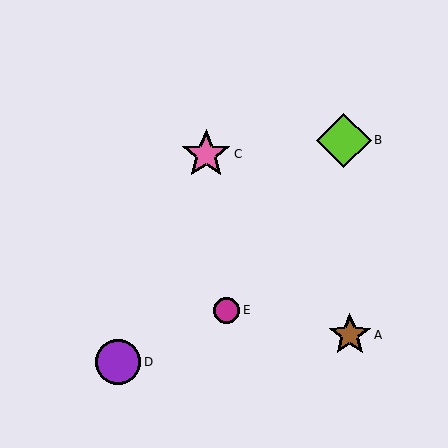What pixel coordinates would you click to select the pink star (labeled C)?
Click at (206, 154) to select the pink star C.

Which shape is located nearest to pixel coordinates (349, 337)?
The brown star (labeled A) at (350, 335) is nearest to that location.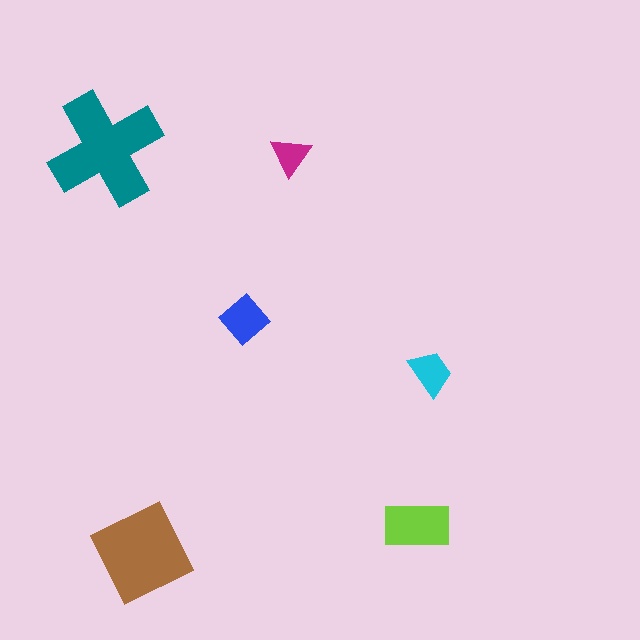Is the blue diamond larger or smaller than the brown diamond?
Smaller.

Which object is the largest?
The teal cross.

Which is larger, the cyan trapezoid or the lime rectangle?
The lime rectangle.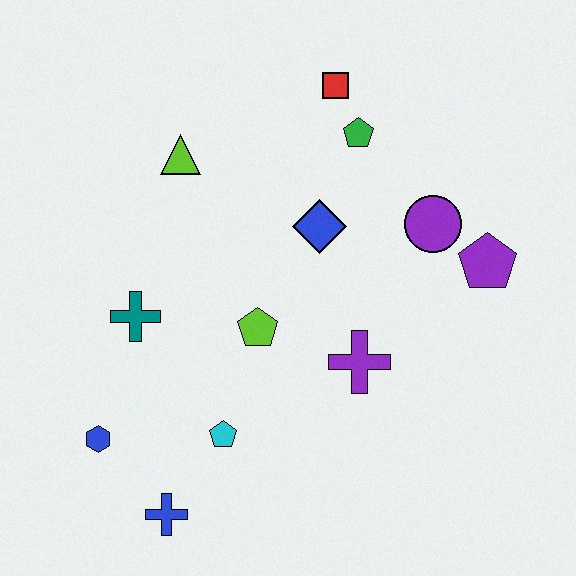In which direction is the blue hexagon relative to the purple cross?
The blue hexagon is to the left of the purple cross.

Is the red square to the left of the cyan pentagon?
No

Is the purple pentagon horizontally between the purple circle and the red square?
No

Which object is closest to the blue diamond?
The green pentagon is closest to the blue diamond.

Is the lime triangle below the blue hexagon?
No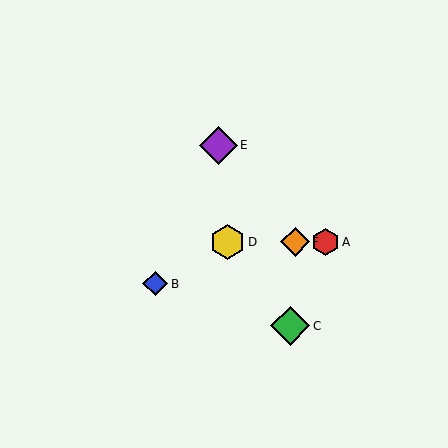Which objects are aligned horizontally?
Objects A, D, F are aligned horizontally.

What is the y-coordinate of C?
Object C is at y≈326.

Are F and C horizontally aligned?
No, F is at y≈242 and C is at y≈326.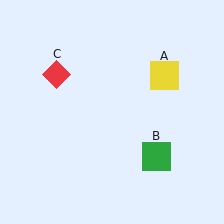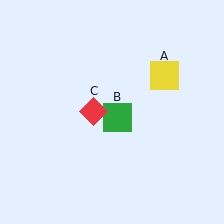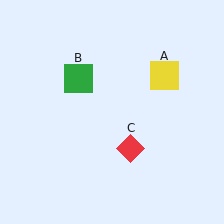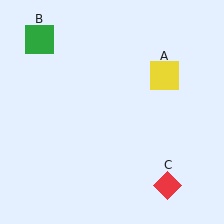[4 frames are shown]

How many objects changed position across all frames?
2 objects changed position: green square (object B), red diamond (object C).